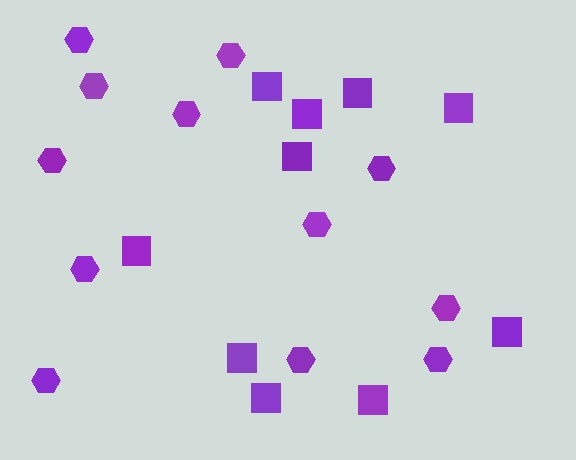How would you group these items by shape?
There are 2 groups: one group of squares (10) and one group of hexagons (12).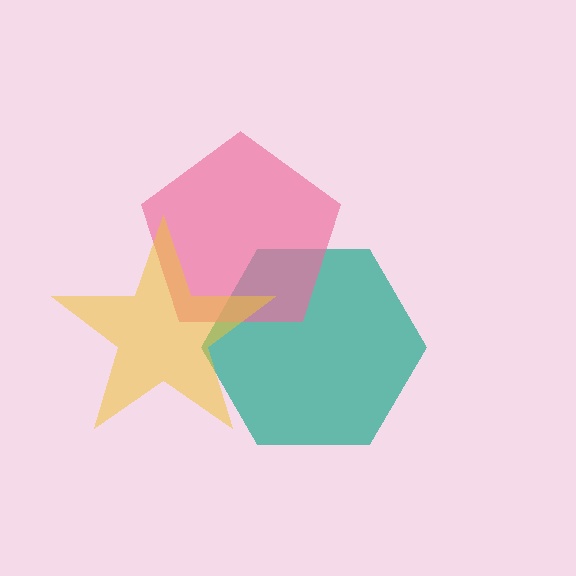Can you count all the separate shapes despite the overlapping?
Yes, there are 3 separate shapes.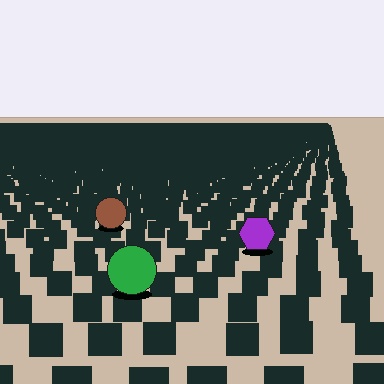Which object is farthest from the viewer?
The brown circle is farthest from the viewer. It appears smaller and the ground texture around it is denser.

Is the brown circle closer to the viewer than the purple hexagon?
No. The purple hexagon is closer — you can tell from the texture gradient: the ground texture is coarser near it.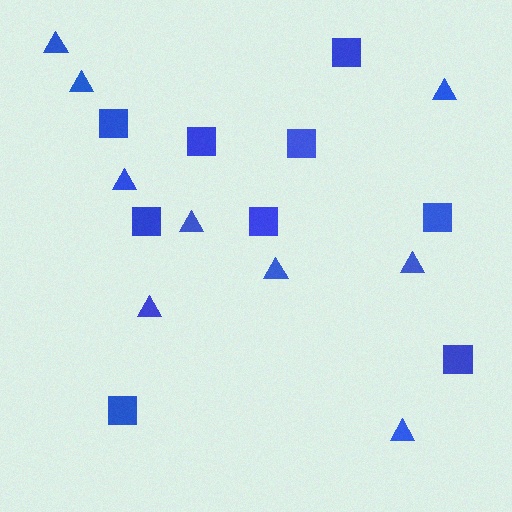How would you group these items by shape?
There are 2 groups: one group of triangles (9) and one group of squares (9).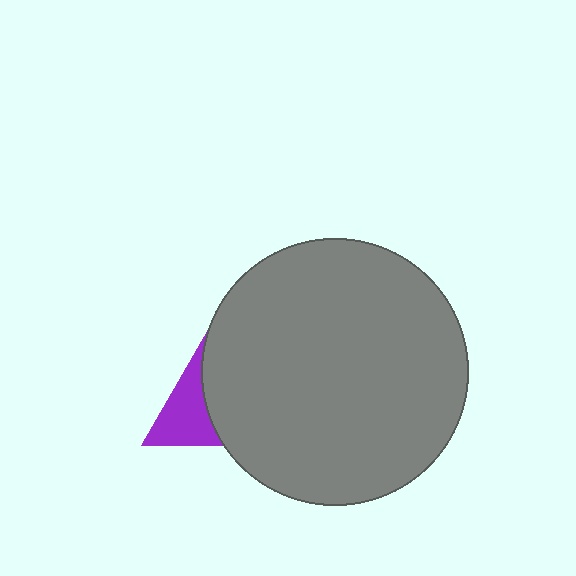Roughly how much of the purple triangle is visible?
About half of it is visible (roughly 47%).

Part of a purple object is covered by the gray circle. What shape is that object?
It is a triangle.